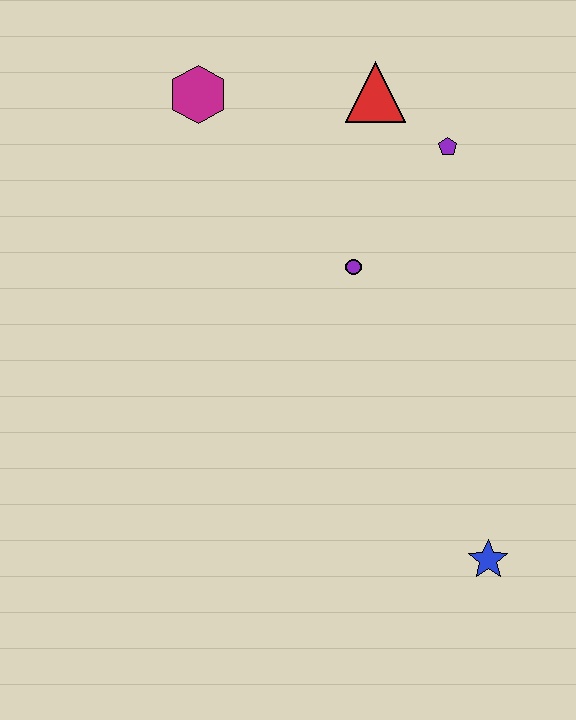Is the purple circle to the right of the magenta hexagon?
Yes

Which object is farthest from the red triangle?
The blue star is farthest from the red triangle.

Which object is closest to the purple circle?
The purple pentagon is closest to the purple circle.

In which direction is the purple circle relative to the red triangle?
The purple circle is below the red triangle.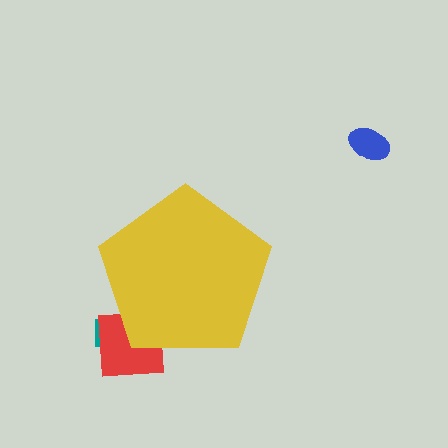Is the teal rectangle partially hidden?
Yes, the teal rectangle is partially hidden behind the yellow pentagon.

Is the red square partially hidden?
Yes, the red square is partially hidden behind the yellow pentagon.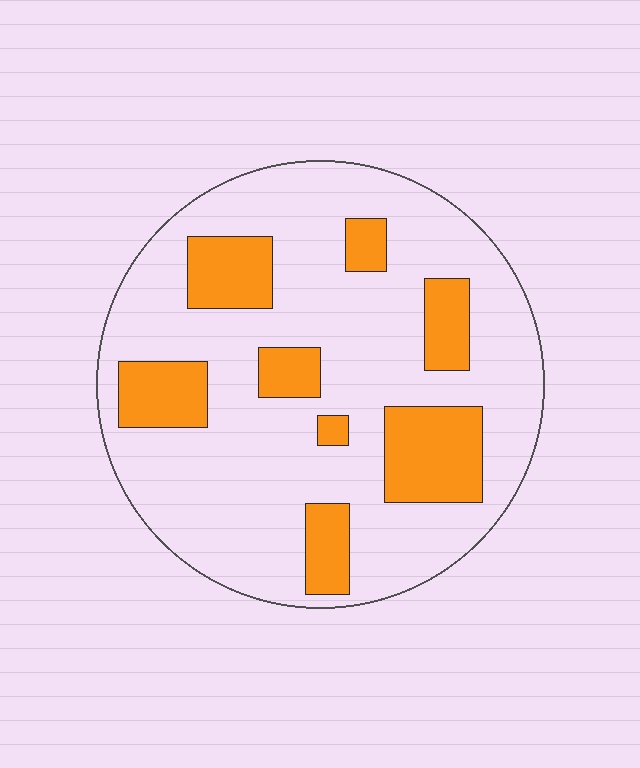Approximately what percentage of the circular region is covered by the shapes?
Approximately 25%.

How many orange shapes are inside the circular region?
8.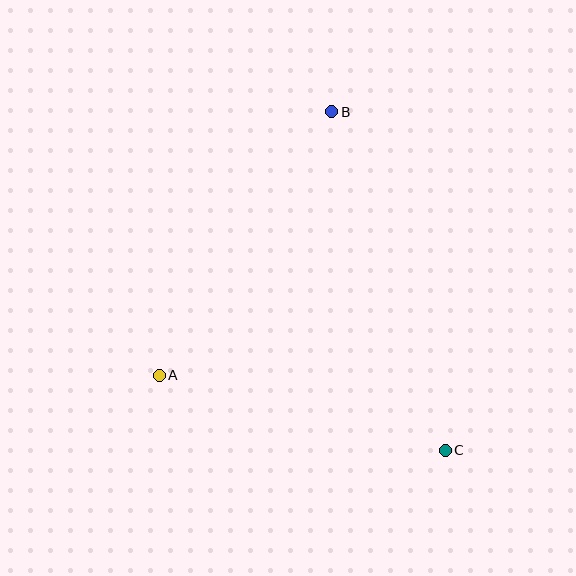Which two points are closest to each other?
Points A and C are closest to each other.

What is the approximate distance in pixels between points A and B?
The distance between A and B is approximately 315 pixels.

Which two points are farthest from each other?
Points B and C are farthest from each other.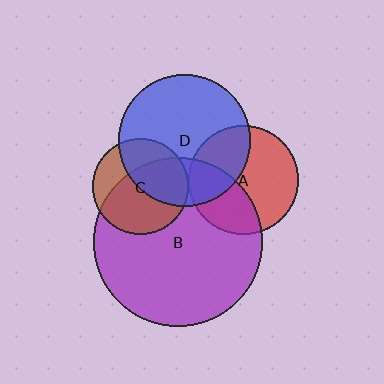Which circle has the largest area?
Circle B (purple).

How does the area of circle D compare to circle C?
Approximately 1.9 times.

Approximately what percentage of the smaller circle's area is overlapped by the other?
Approximately 45%.